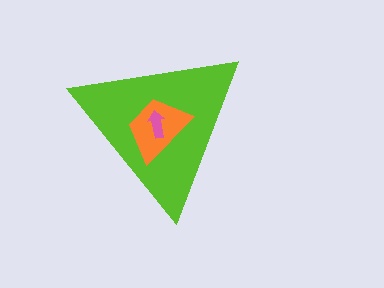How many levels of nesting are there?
3.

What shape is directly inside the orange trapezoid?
The pink arrow.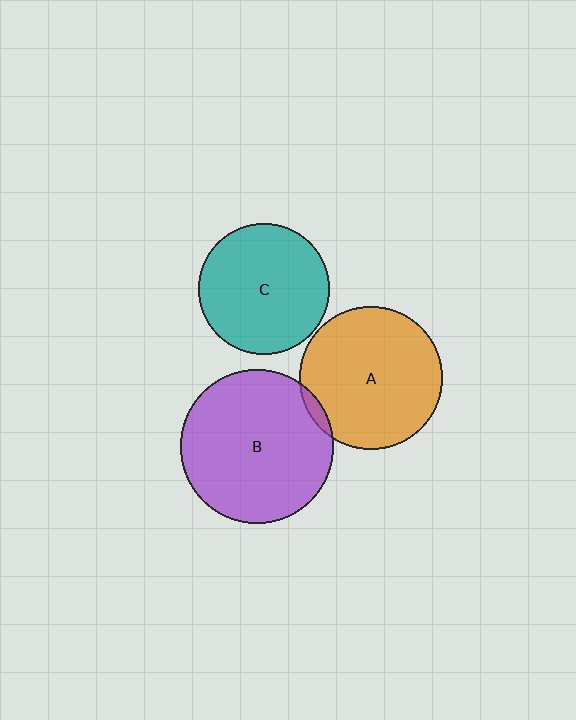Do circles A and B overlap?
Yes.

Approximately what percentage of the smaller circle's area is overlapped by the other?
Approximately 5%.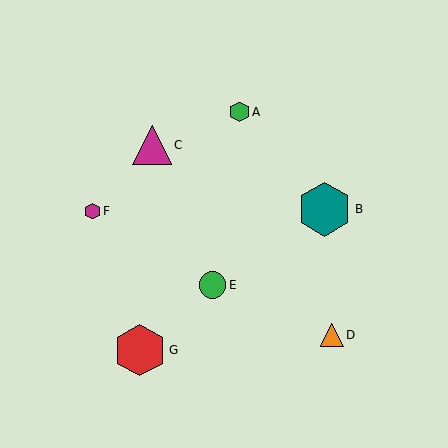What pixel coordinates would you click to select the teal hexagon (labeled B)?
Click at (325, 209) to select the teal hexagon B.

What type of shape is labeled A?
Shape A is a green hexagon.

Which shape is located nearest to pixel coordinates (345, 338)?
The orange triangle (labeled D) at (332, 335) is nearest to that location.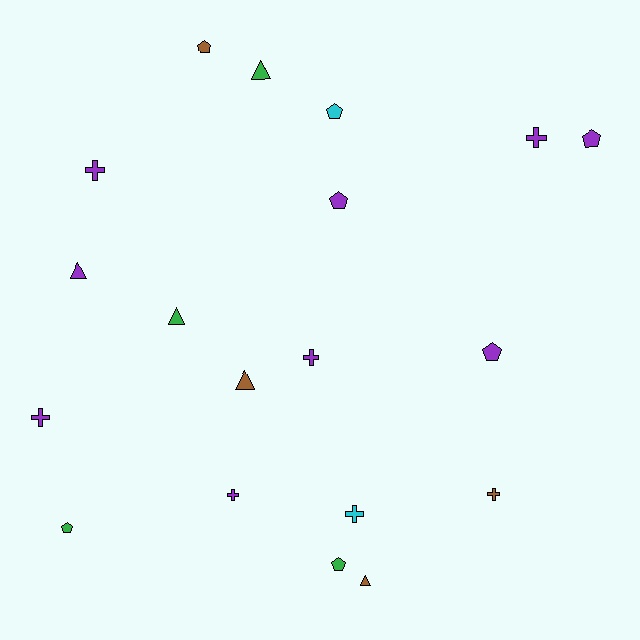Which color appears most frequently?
Purple, with 9 objects.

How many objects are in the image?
There are 19 objects.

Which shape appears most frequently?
Pentagon, with 7 objects.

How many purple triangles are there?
There is 1 purple triangle.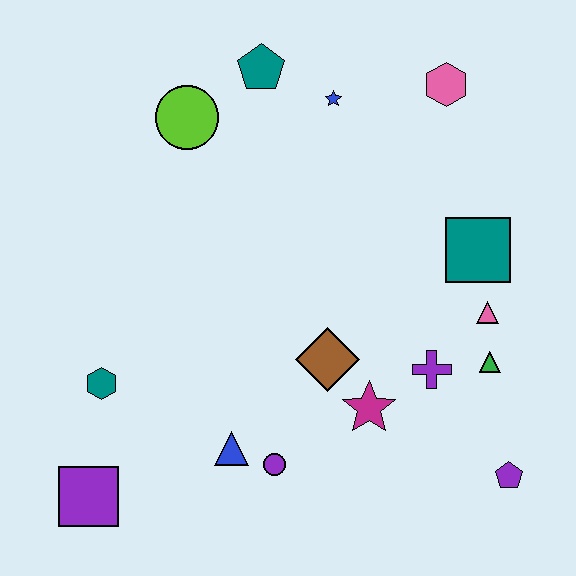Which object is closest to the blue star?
The teal pentagon is closest to the blue star.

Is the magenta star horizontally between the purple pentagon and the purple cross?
No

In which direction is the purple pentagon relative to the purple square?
The purple pentagon is to the right of the purple square.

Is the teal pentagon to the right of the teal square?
No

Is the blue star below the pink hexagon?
Yes